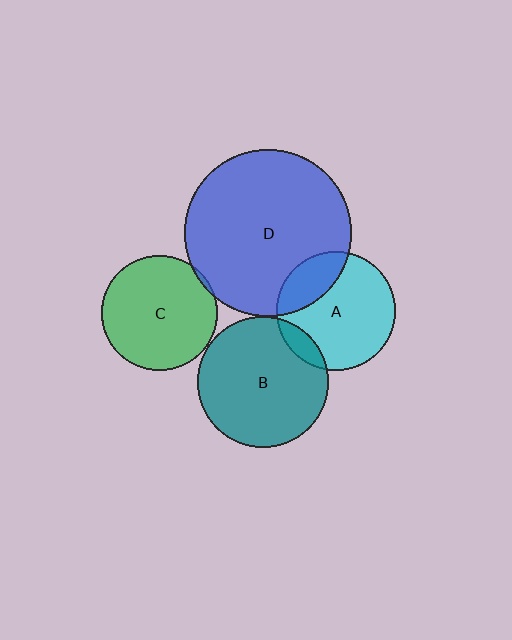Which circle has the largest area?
Circle D (blue).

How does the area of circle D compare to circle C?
Approximately 2.1 times.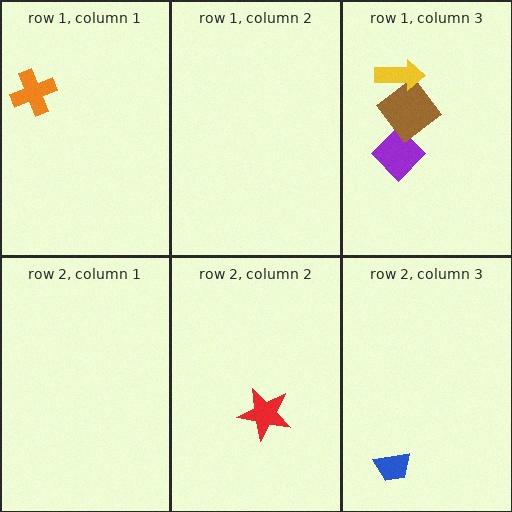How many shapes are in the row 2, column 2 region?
1.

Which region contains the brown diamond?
The row 1, column 3 region.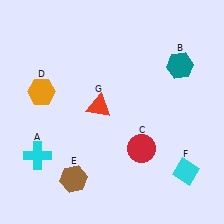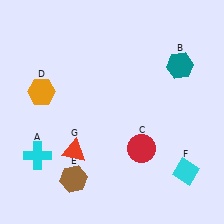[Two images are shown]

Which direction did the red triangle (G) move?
The red triangle (G) moved down.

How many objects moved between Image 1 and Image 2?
1 object moved between the two images.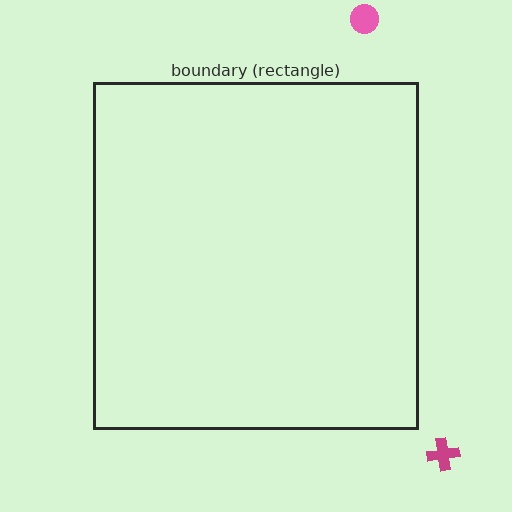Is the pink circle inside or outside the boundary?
Outside.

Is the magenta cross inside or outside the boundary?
Outside.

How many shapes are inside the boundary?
0 inside, 2 outside.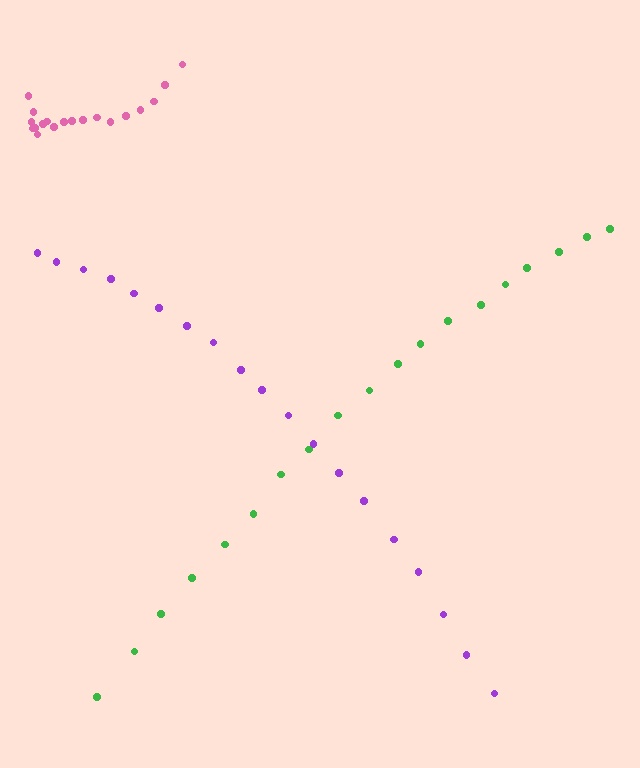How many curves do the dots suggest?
There are 3 distinct paths.